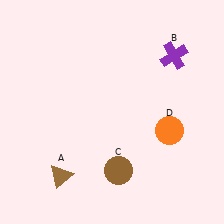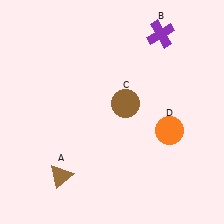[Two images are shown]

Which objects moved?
The objects that moved are: the purple cross (B), the brown circle (C).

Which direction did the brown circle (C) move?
The brown circle (C) moved up.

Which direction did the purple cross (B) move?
The purple cross (B) moved up.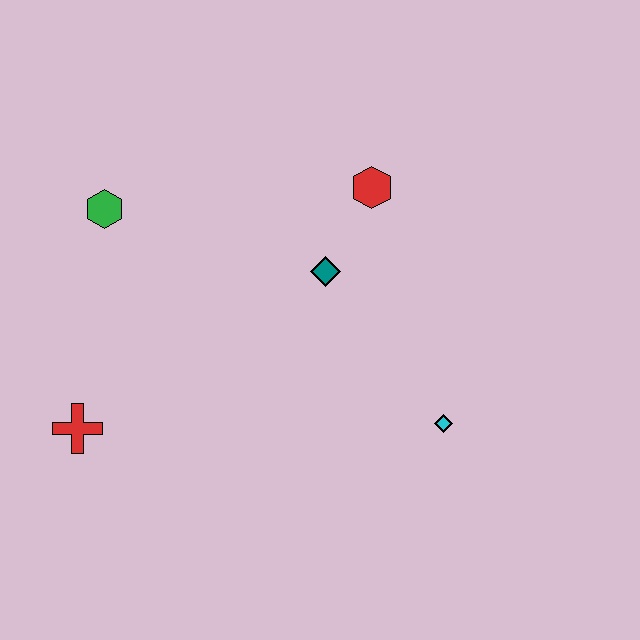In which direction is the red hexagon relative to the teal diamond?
The red hexagon is above the teal diamond.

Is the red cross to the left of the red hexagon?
Yes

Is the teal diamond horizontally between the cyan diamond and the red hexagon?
No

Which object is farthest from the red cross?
The red hexagon is farthest from the red cross.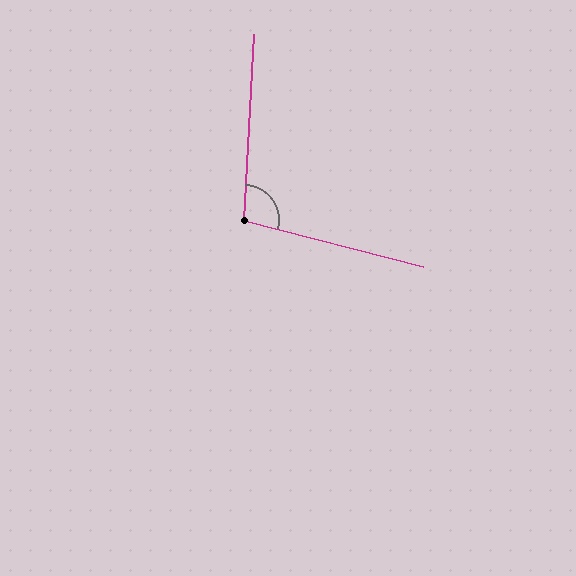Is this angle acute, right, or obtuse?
It is obtuse.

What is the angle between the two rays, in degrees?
Approximately 101 degrees.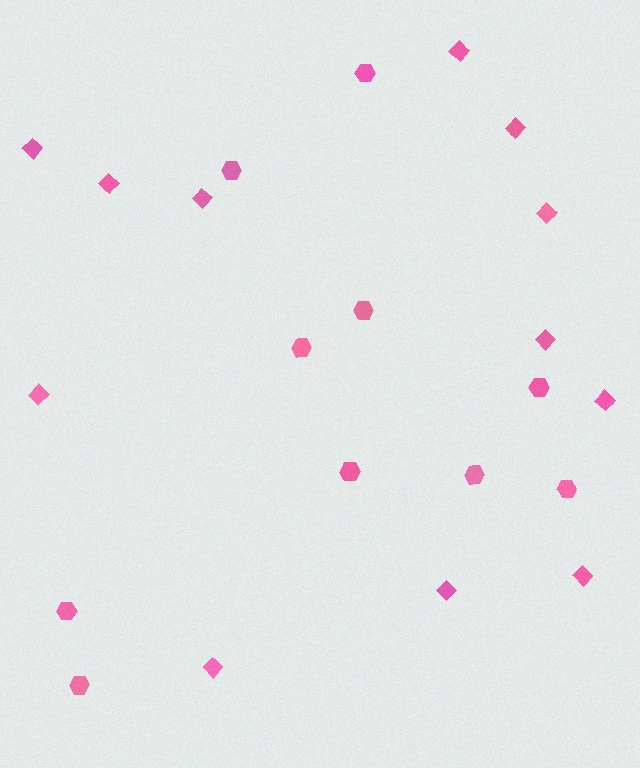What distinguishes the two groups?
There are 2 groups: one group of hexagons (10) and one group of diamonds (12).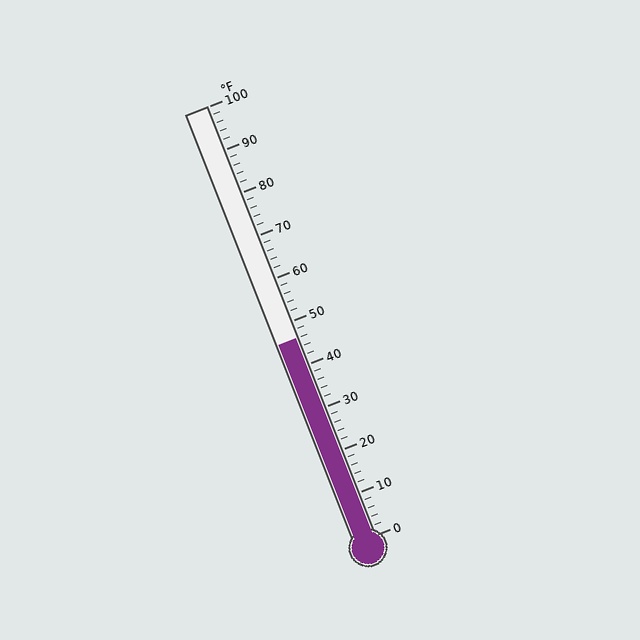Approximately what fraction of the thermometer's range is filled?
The thermometer is filled to approximately 45% of its range.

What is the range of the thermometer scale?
The thermometer scale ranges from 0°F to 100°F.